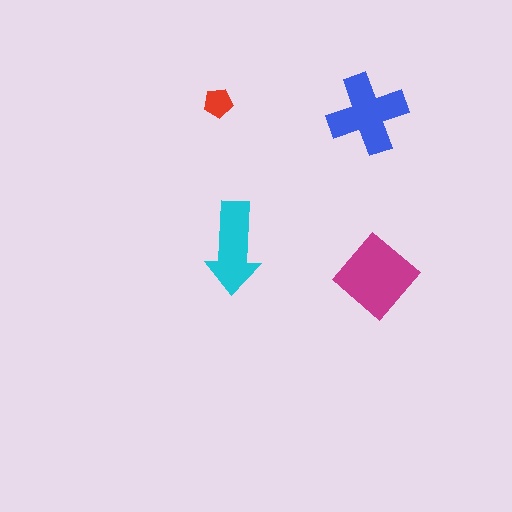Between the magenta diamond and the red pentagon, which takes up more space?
The magenta diamond.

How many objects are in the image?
There are 4 objects in the image.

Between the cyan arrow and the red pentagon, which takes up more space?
The cyan arrow.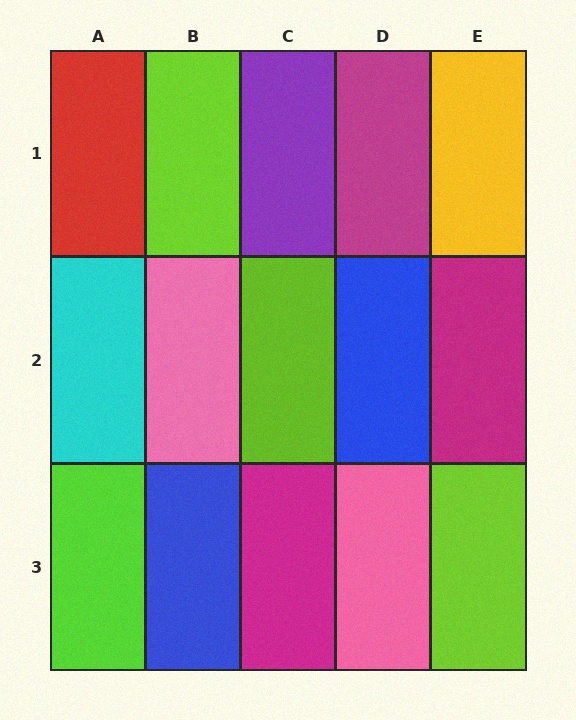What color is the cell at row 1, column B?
Lime.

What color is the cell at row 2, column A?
Cyan.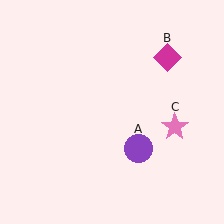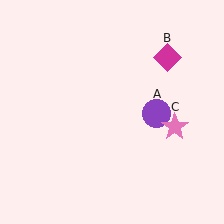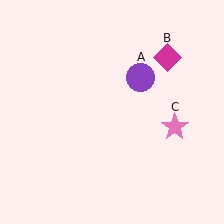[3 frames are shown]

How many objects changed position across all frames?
1 object changed position: purple circle (object A).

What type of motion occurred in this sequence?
The purple circle (object A) rotated counterclockwise around the center of the scene.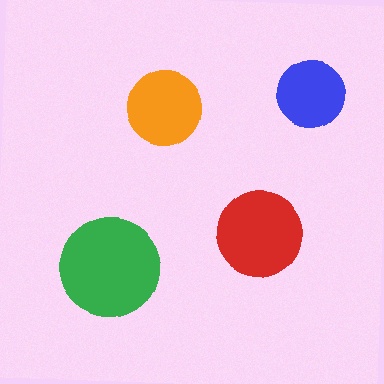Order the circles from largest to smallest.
the green one, the red one, the orange one, the blue one.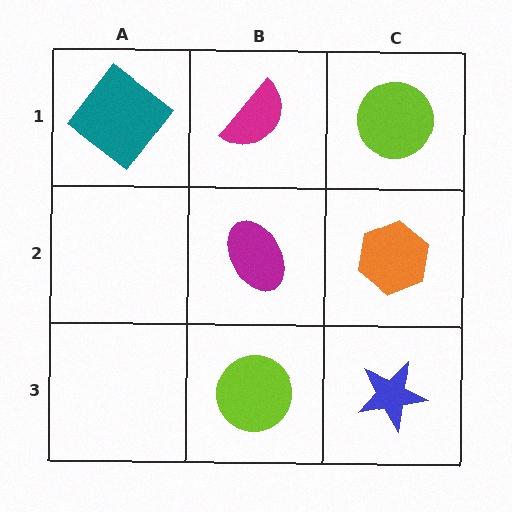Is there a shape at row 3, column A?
No, that cell is empty.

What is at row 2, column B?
A magenta ellipse.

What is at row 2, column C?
An orange hexagon.